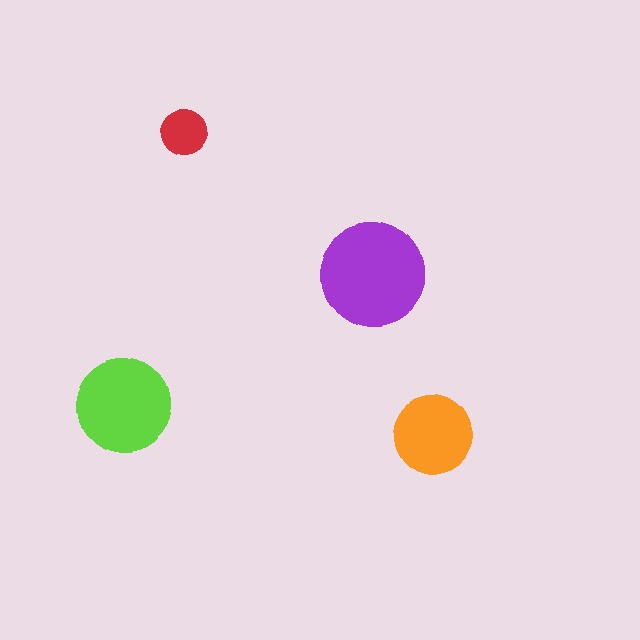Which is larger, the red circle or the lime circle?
The lime one.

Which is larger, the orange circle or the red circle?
The orange one.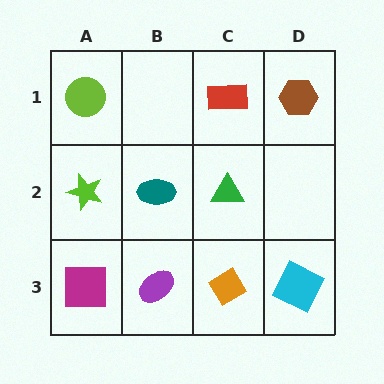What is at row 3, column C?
An orange diamond.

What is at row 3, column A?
A magenta square.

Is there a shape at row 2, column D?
No, that cell is empty.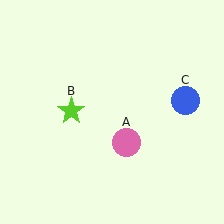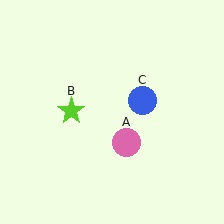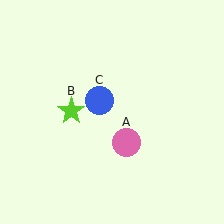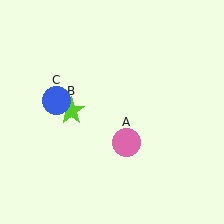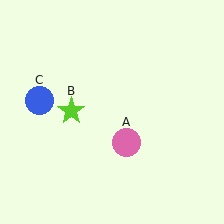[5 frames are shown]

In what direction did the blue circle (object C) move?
The blue circle (object C) moved left.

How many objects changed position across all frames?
1 object changed position: blue circle (object C).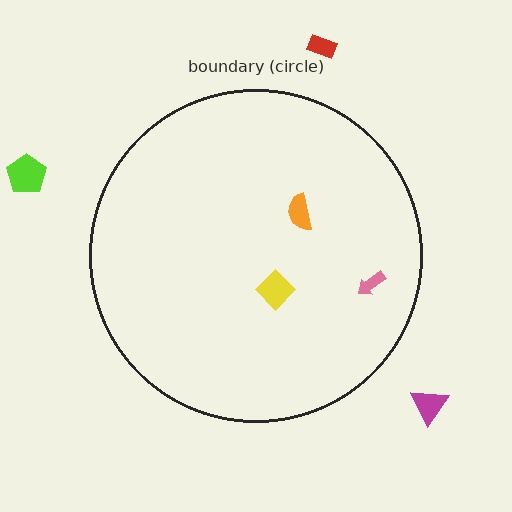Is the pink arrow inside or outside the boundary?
Inside.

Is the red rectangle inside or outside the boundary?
Outside.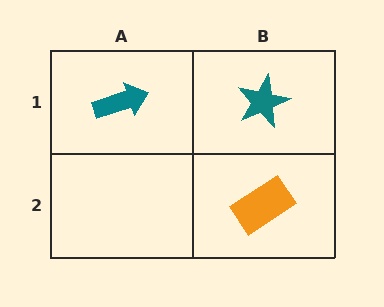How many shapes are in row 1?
2 shapes.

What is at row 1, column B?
A teal star.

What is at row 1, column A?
A teal arrow.